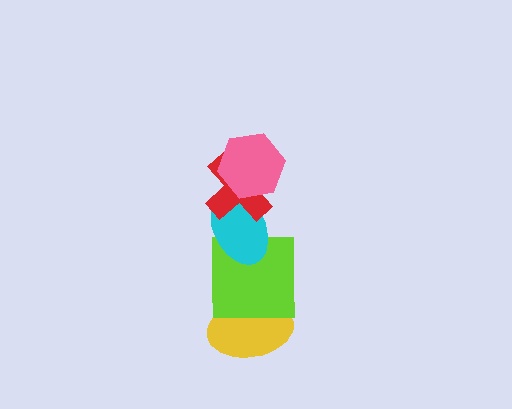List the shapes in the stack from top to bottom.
From top to bottom: the pink hexagon, the red cross, the cyan ellipse, the lime square, the yellow ellipse.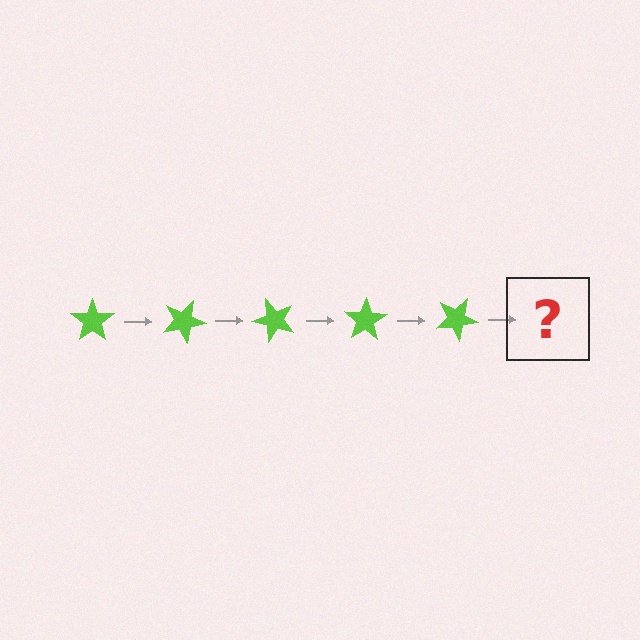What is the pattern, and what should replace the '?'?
The pattern is that the star rotates 25 degrees each step. The '?' should be a lime star rotated 125 degrees.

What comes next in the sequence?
The next element should be a lime star rotated 125 degrees.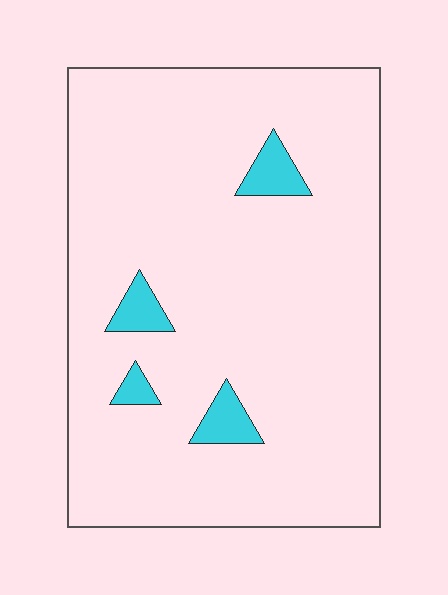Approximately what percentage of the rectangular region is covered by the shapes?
Approximately 5%.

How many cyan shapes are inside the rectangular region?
4.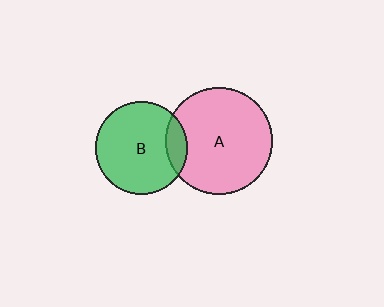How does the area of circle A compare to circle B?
Approximately 1.3 times.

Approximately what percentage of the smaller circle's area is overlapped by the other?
Approximately 15%.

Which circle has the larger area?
Circle A (pink).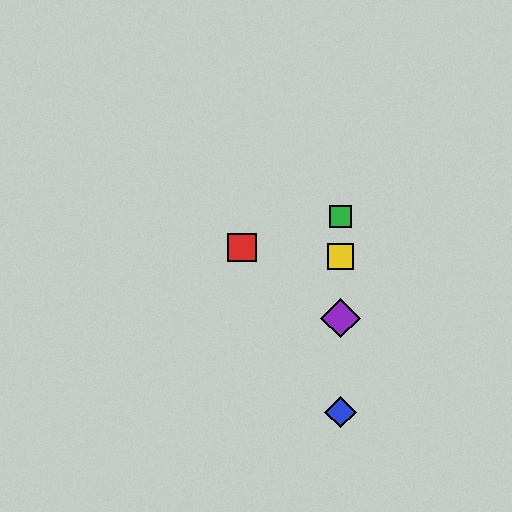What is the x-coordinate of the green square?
The green square is at x≈340.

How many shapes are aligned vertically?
4 shapes (the blue diamond, the green square, the yellow square, the purple diamond) are aligned vertically.